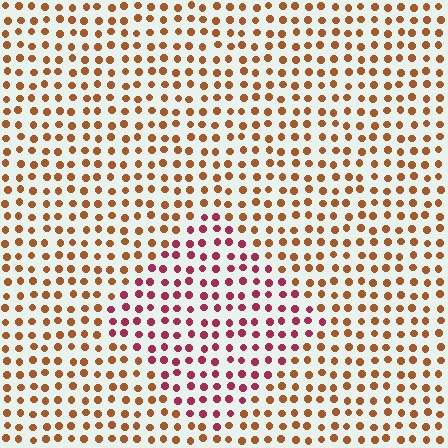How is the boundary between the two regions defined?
The boundary is defined purely by a slight shift in hue (about 46 degrees). Spacing, size, and orientation are identical on both sides.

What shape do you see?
I see a diamond.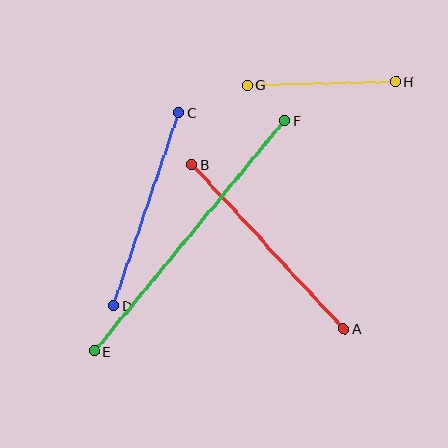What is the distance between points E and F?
The distance is approximately 299 pixels.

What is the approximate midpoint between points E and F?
The midpoint is at approximately (190, 236) pixels.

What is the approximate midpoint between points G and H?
The midpoint is at approximately (322, 83) pixels.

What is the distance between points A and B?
The distance is approximately 224 pixels.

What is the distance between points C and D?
The distance is approximately 204 pixels.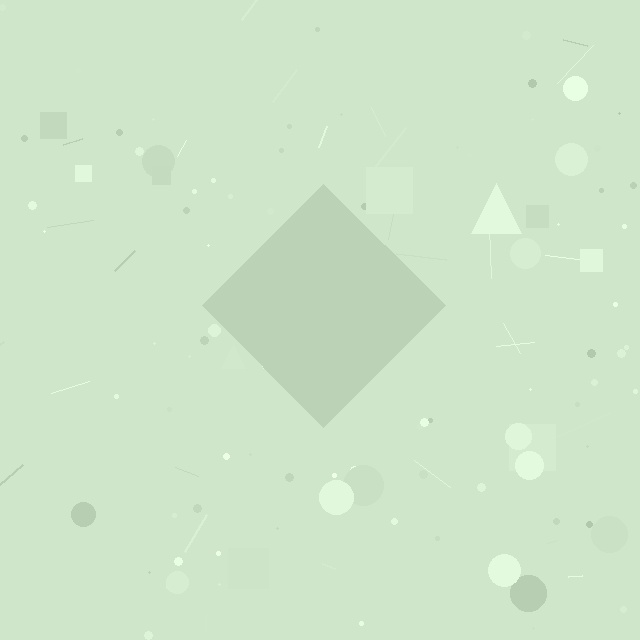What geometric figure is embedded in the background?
A diamond is embedded in the background.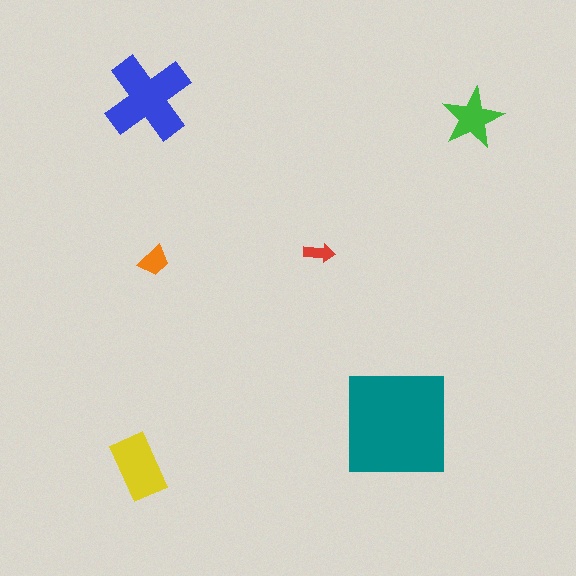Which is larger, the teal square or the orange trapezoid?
The teal square.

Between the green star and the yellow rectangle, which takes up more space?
The yellow rectangle.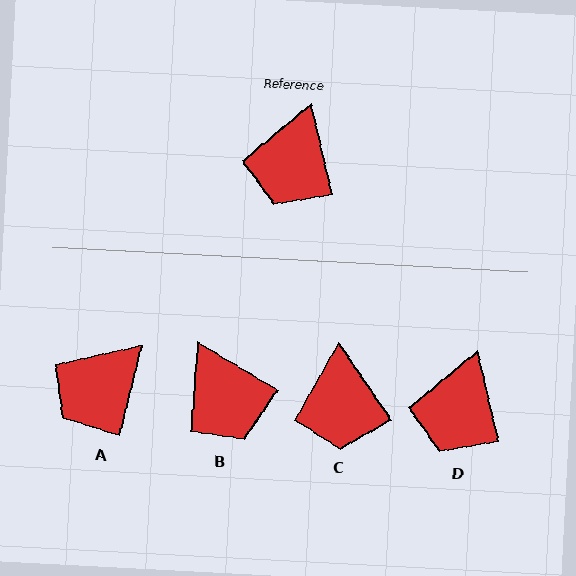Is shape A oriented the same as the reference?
No, it is off by about 27 degrees.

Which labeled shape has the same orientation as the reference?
D.